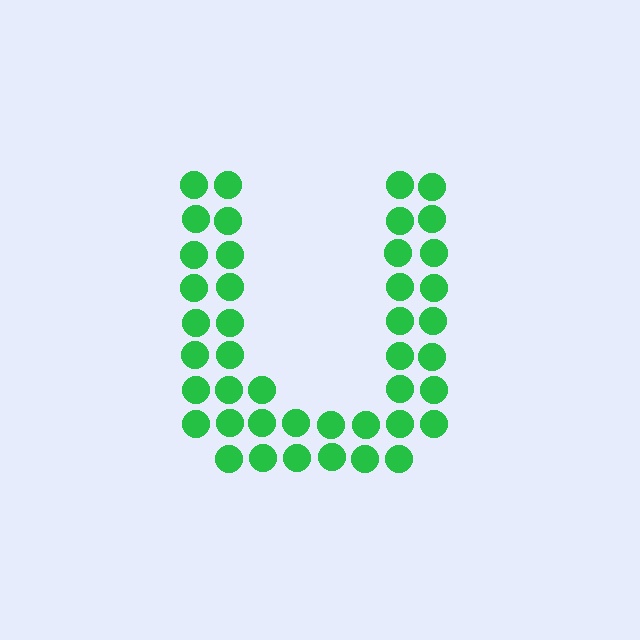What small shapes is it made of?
It is made of small circles.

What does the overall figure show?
The overall figure shows the letter U.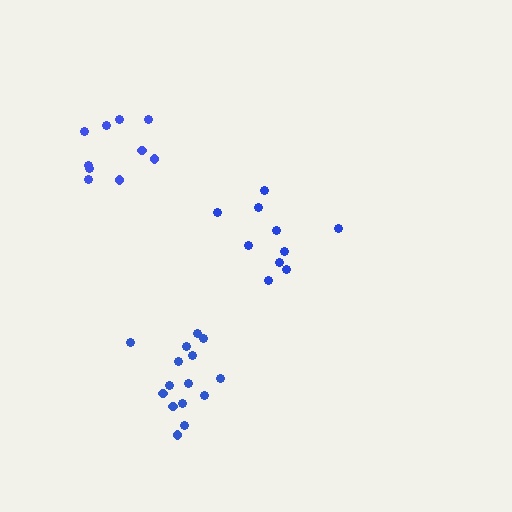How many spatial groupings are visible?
There are 3 spatial groupings.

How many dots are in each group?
Group 1: 10 dots, Group 2: 10 dots, Group 3: 15 dots (35 total).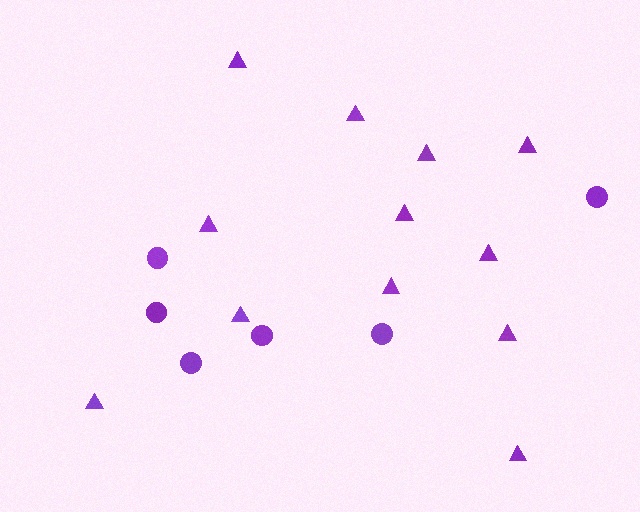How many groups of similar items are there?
There are 2 groups: one group of triangles (12) and one group of circles (6).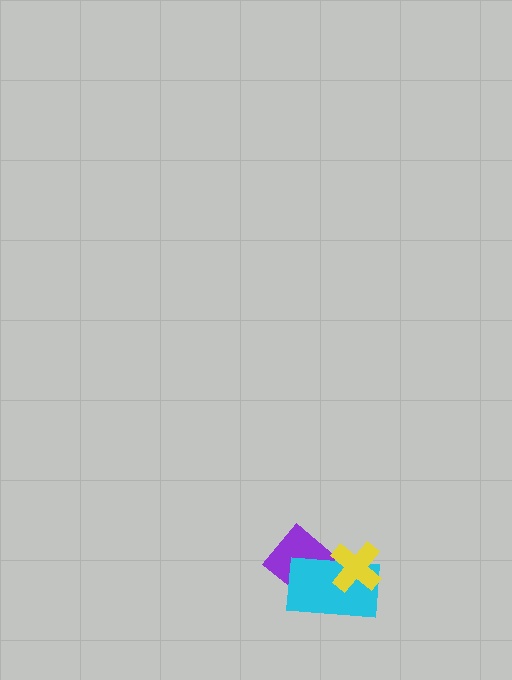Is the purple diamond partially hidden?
Yes, it is partially covered by another shape.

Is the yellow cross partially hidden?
No, no other shape covers it.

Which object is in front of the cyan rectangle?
The yellow cross is in front of the cyan rectangle.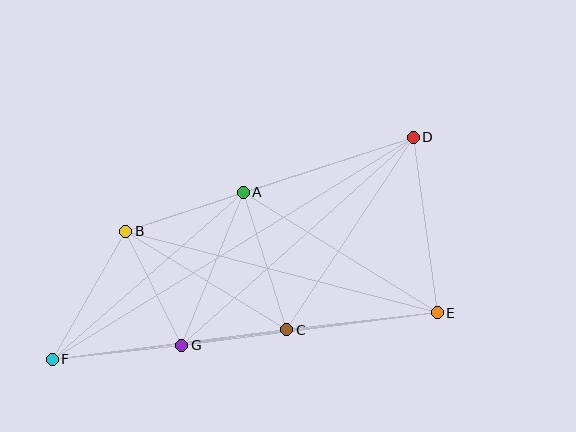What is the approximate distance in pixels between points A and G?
The distance between A and G is approximately 165 pixels.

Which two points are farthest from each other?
Points D and F are farthest from each other.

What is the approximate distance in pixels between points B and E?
The distance between B and E is approximately 322 pixels.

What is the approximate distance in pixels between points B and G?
The distance between B and G is approximately 127 pixels.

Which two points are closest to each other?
Points C and G are closest to each other.